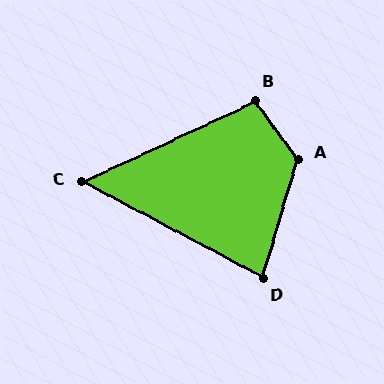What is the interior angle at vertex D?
Approximately 79 degrees (acute).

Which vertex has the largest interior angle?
A, at approximately 127 degrees.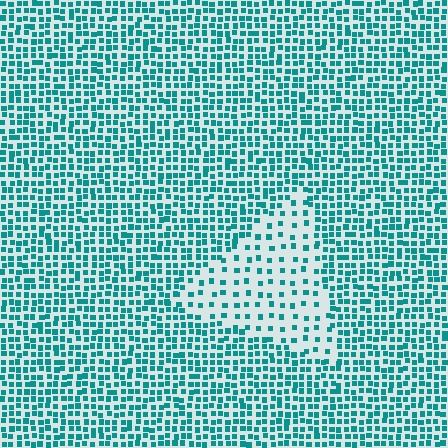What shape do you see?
I see a triangle.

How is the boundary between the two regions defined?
The boundary is defined by a change in element density (approximately 2.4x ratio). All elements are the same color, size, and shape.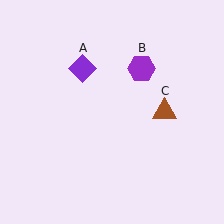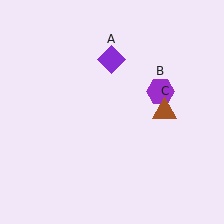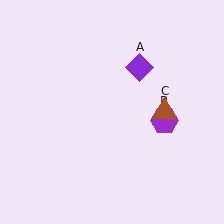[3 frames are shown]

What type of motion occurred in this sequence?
The purple diamond (object A), purple hexagon (object B) rotated clockwise around the center of the scene.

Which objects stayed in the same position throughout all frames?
Brown triangle (object C) remained stationary.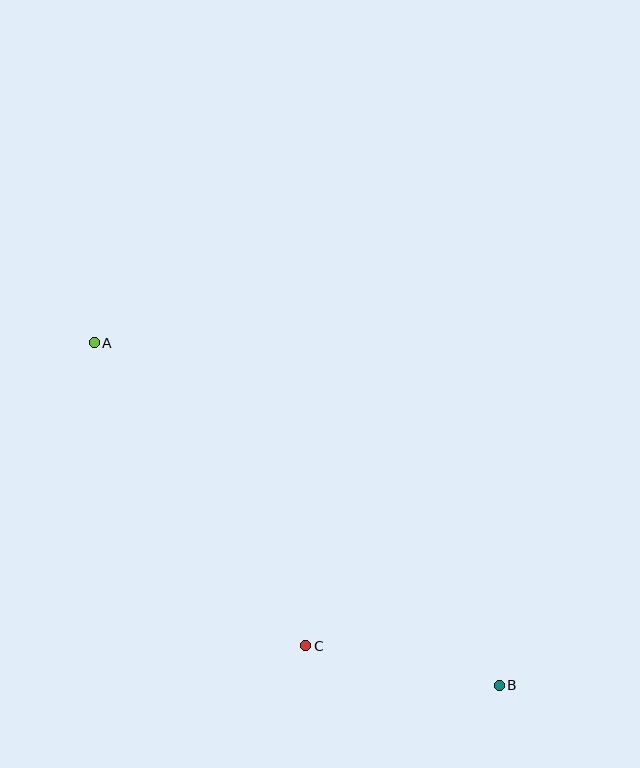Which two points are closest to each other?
Points B and C are closest to each other.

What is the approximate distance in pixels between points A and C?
The distance between A and C is approximately 369 pixels.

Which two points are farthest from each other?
Points A and B are farthest from each other.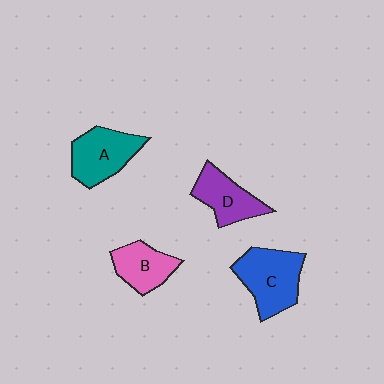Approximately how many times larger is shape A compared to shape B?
Approximately 1.3 times.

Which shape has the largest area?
Shape C (blue).